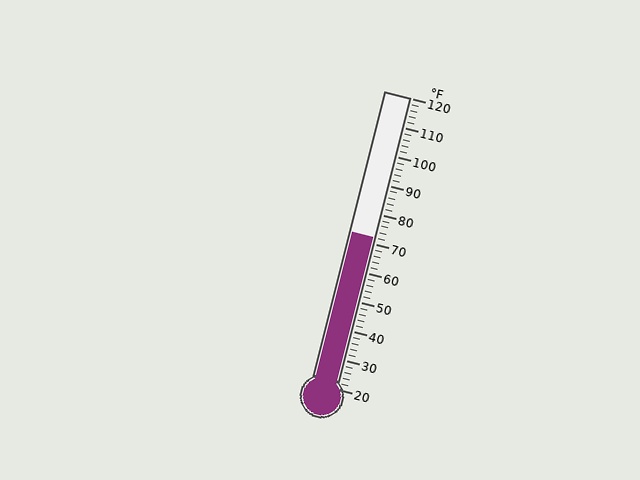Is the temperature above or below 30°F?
The temperature is above 30°F.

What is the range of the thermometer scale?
The thermometer scale ranges from 20°F to 120°F.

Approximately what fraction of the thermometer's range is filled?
The thermometer is filled to approximately 50% of its range.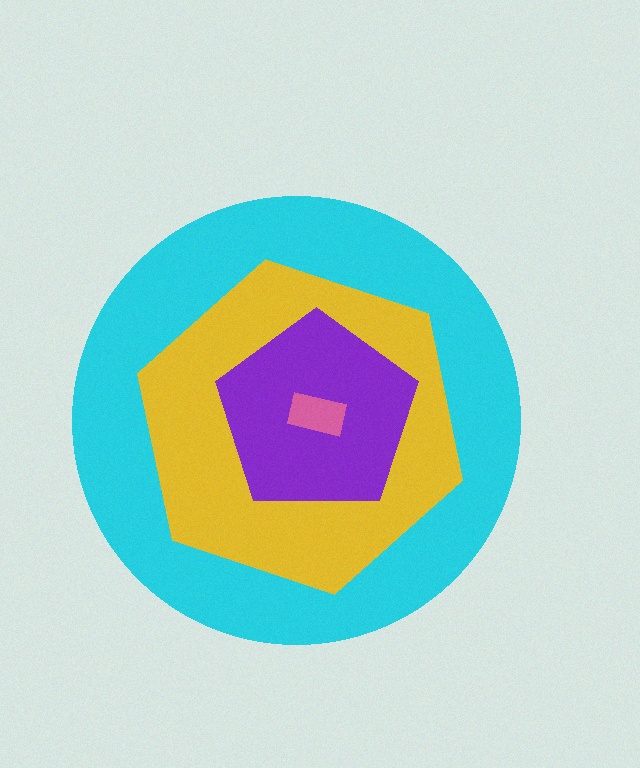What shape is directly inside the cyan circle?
The yellow hexagon.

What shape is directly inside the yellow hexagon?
The purple pentagon.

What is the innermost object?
The pink rectangle.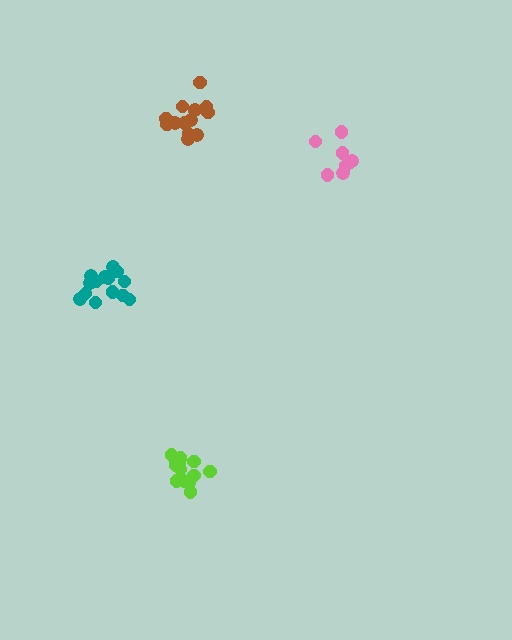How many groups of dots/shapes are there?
There are 4 groups.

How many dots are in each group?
Group 1: 14 dots, Group 2: 14 dots, Group 3: 9 dots, Group 4: 13 dots (50 total).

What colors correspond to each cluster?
The clusters are colored: brown, teal, pink, lime.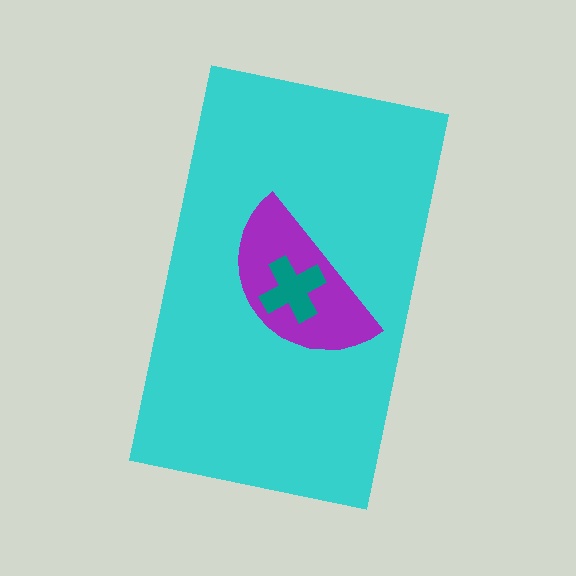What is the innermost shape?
The teal cross.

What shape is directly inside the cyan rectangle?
The purple semicircle.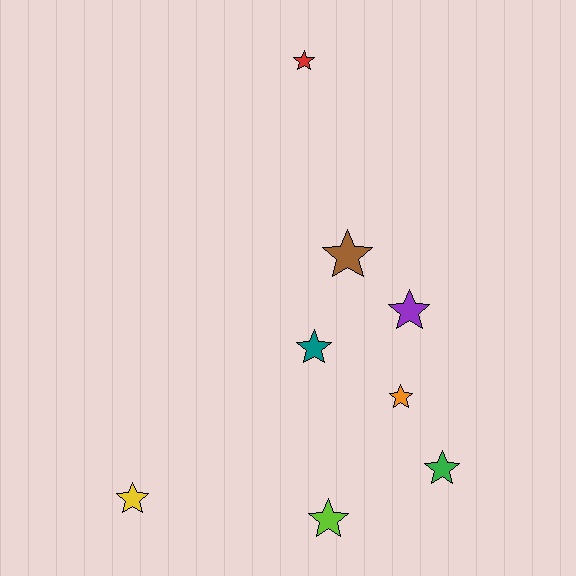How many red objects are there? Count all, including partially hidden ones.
There is 1 red object.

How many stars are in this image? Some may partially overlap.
There are 8 stars.